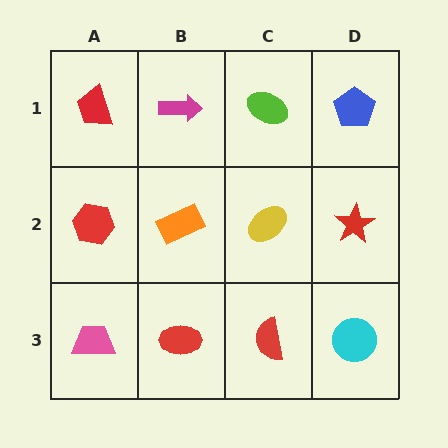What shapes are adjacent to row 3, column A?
A red hexagon (row 2, column A), a red ellipse (row 3, column B).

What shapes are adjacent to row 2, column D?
A blue pentagon (row 1, column D), a cyan circle (row 3, column D), a yellow ellipse (row 2, column C).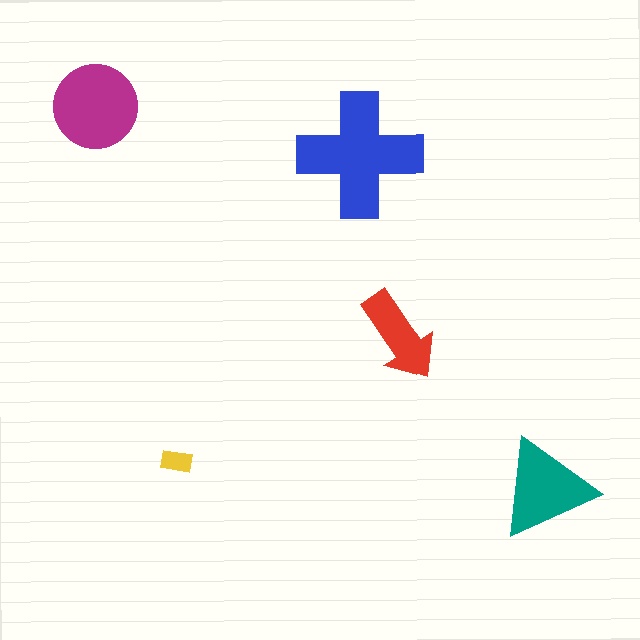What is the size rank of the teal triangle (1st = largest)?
3rd.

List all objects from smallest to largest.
The yellow rectangle, the red arrow, the teal triangle, the magenta circle, the blue cross.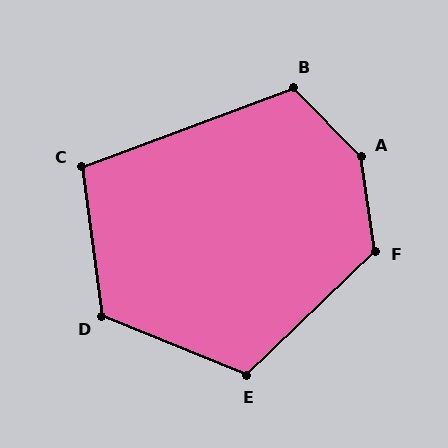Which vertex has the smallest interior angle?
C, at approximately 103 degrees.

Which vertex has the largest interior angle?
A, at approximately 143 degrees.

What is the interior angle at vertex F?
Approximately 126 degrees (obtuse).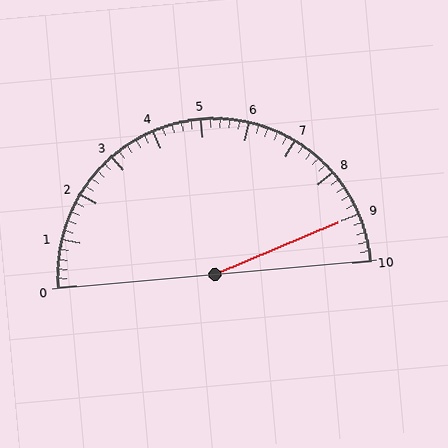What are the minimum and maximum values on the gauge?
The gauge ranges from 0 to 10.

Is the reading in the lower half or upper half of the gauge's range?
The reading is in the upper half of the range (0 to 10).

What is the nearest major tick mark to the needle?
The nearest major tick mark is 9.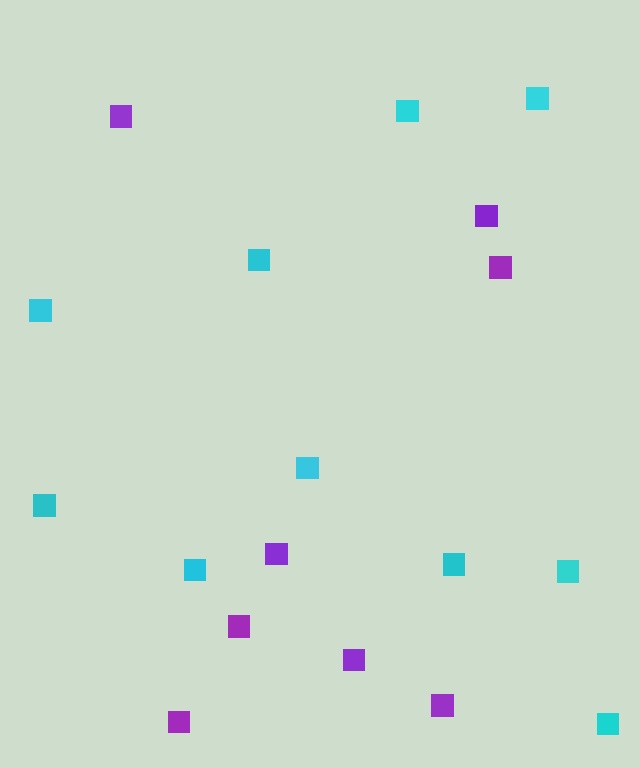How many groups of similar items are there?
There are 2 groups: one group of purple squares (8) and one group of cyan squares (10).